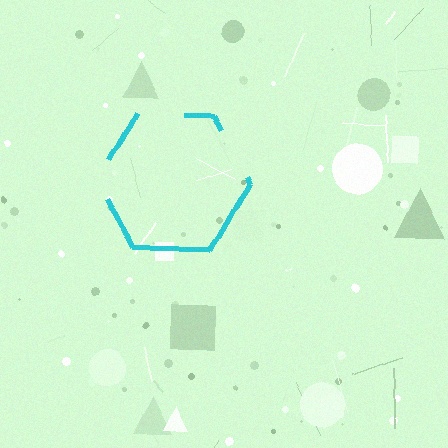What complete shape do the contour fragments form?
The contour fragments form a hexagon.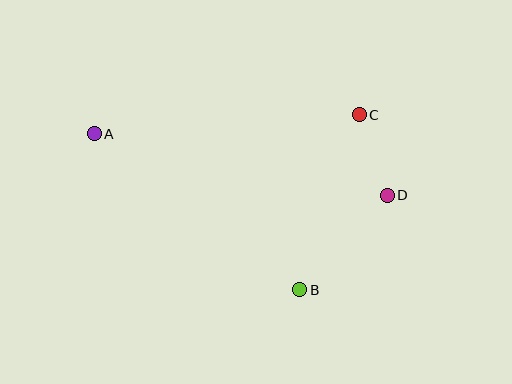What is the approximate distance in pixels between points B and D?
The distance between B and D is approximately 129 pixels.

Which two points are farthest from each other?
Points A and D are farthest from each other.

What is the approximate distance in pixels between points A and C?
The distance between A and C is approximately 266 pixels.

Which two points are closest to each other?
Points C and D are closest to each other.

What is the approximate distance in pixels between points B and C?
The distance between B and C is approximately 185 pixels.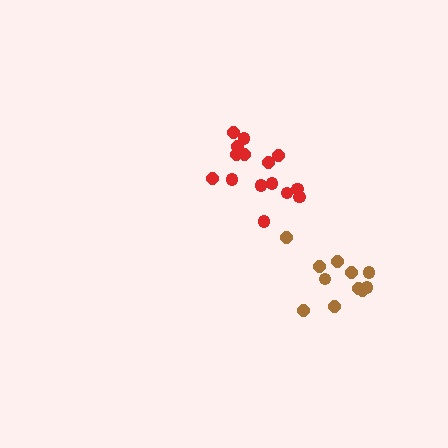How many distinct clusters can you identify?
There are 2 distinct clusters.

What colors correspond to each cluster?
The clusters are colored: brown, red.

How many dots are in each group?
Group 1: 11 dots, Group 2: 15 dots (26 total).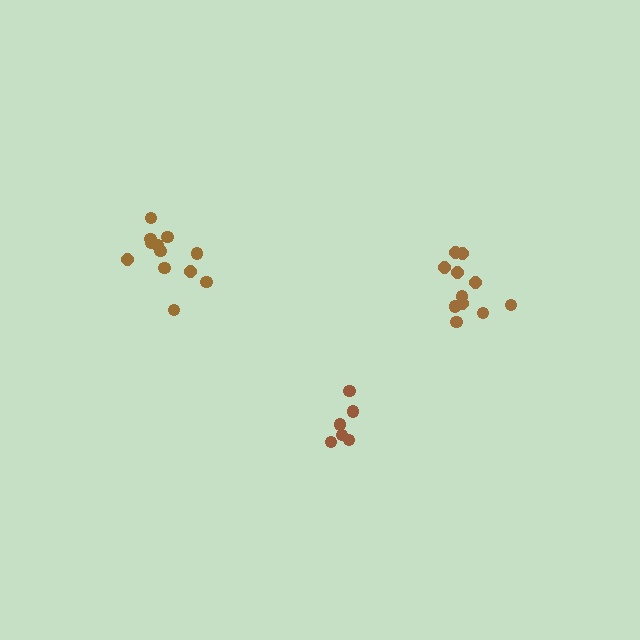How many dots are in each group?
Group 1: 12 dots, Group 2: 6 dots, Group 3: 11 dots (29 total).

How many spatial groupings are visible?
There are 3 spatial groupings.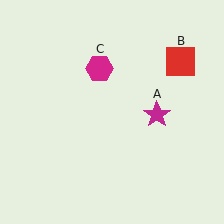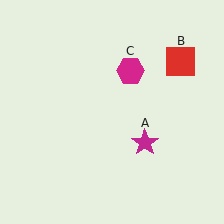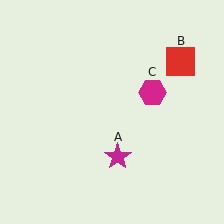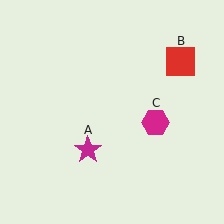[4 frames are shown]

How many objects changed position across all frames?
2 objects changed position: magenta star (object A), magenta hexagon (object C).